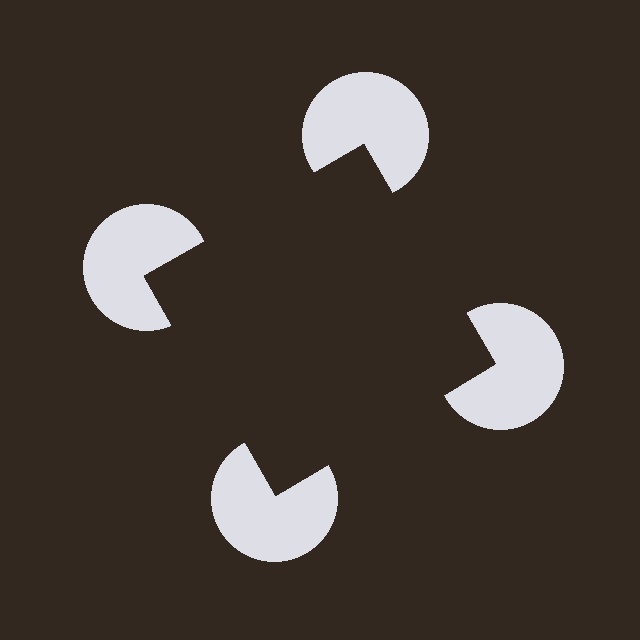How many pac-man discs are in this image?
There are 4 — one at each vertex of the illusory square.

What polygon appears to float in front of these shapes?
An illusory square — its edges are inferred from the aligned wedge cuts in the pac-man discs, not physically drawn.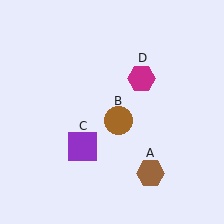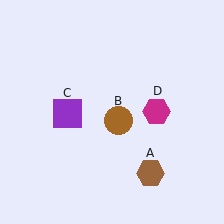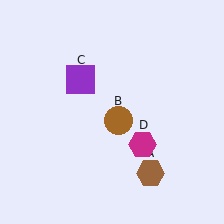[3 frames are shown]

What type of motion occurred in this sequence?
The purple square (object C), magenta hexagon (object D) rotated clockwise around the center of the scene.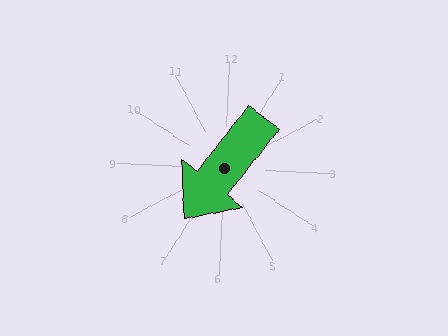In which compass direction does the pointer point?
Southwest.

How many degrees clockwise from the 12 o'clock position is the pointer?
Approximately 216 degrees.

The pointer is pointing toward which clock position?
Roughly 7 o'clock.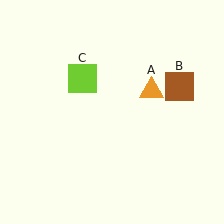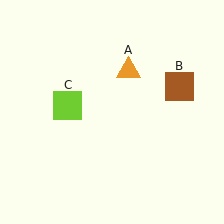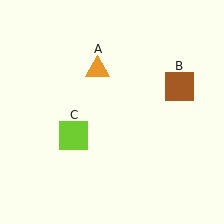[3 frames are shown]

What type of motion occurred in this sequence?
The orange triangle (object A), lime square (object C) rotated counterclockwise around the center of the scene.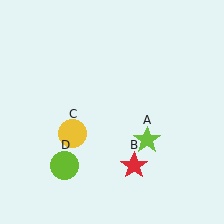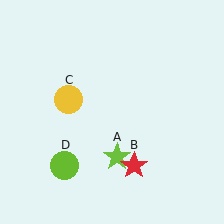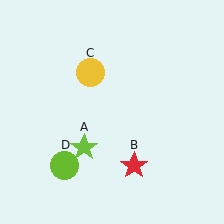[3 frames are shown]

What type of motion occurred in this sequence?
The lime star (object A), yellow circle (object C) rotated clockwise around the center of the scene.